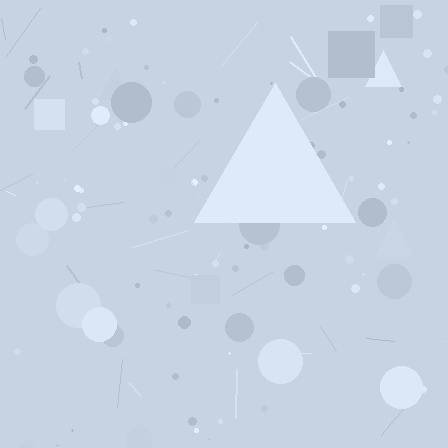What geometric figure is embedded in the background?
A triangle is embedded in the background.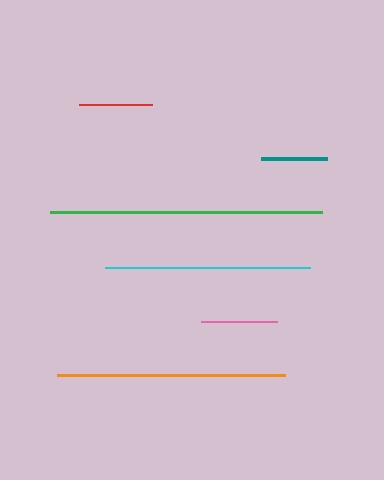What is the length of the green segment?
The green segment is approximately 272 pixels long.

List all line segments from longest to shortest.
From longest to shortest: green, orange, cyan, pink, red, teal.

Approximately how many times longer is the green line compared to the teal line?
The green line is approximately 4.1 times the length of the teal line.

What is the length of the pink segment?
The pink segment is approximately 75 pixels long.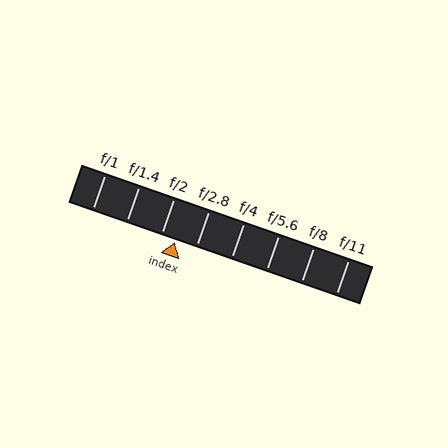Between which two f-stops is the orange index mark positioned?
The index mark is between f/2 and f/2.8.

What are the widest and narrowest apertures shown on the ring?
The widest aperture shown is f/1 and the narrowest is f/11.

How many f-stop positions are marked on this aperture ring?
There are 8 f-stop positions marked.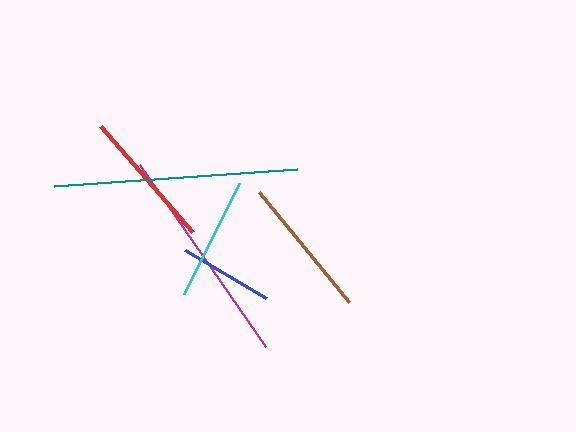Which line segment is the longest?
The teal line is the longest at approximately 243 pixels.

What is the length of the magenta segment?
The magenta segment is approximately 221 pixels long.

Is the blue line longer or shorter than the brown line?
The brown line is longer than the blue line.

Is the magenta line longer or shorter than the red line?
The magenta line is longer than the red line.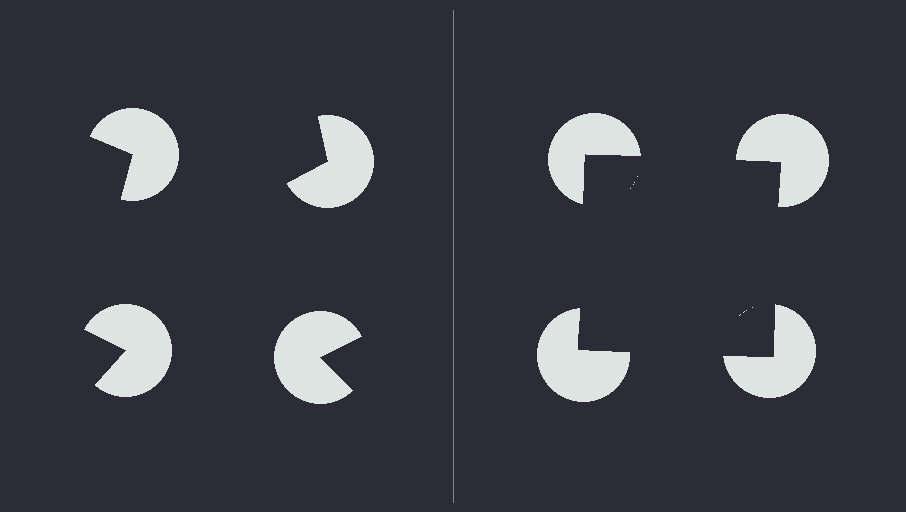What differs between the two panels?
The pac-man discs are positioned identically on both sides; only the wedge orientations differ. On the right they align to a square; on the left they are misaligned.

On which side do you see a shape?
An illusory square appears on the right side. On the left side the wedge cuts are rotated, so no coherent shape forms.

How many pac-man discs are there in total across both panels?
8 — 4 on each side.